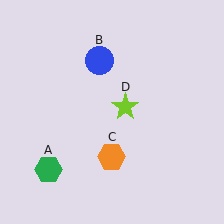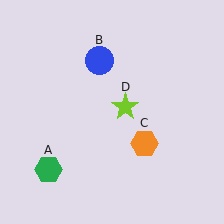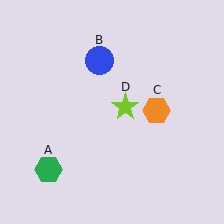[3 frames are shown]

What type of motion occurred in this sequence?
The orange hexagon (object C) rotated counterclockwise around the center of the scene.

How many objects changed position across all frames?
1 object changed position: orange hexagon (object C).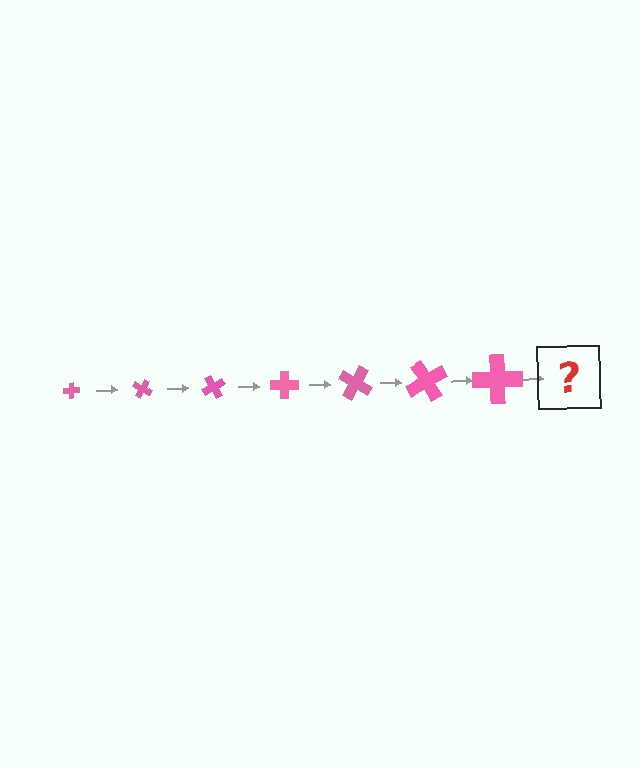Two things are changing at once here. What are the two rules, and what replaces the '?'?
The two rules are that the cross grows larger each step and it rotates 30 degrees each step. The '?' should be a cross, larger than the previous one and rotated 210 degrees from the start.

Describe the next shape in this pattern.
It should be a cross, larger than the previous one and rotated 210 degrees from the start.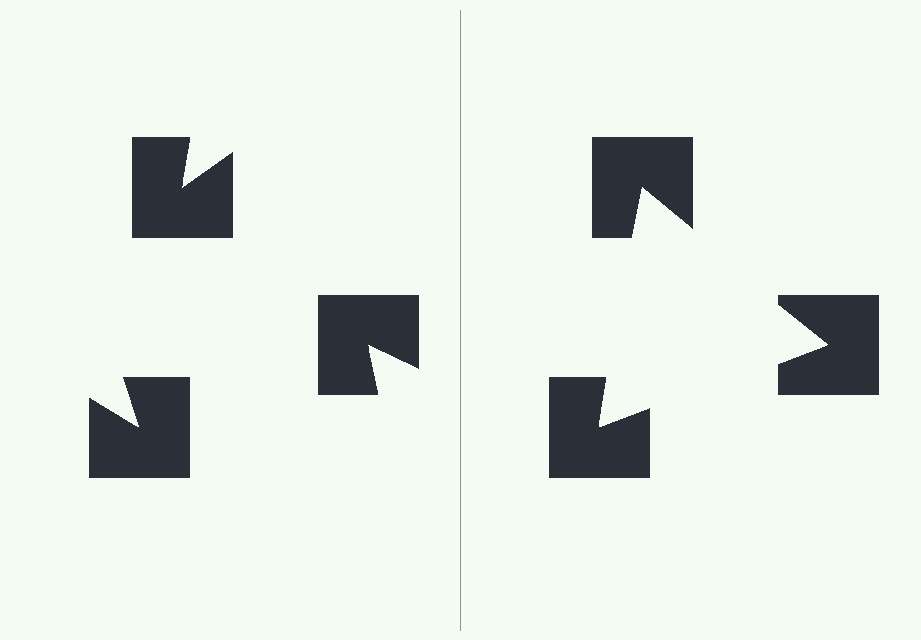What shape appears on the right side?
An illusory triangle.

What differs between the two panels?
The notched squares are positioned identically on both sides; only the wedge orientations differ. On the right they align to a triangle; on the left they are misaligned.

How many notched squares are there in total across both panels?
6 — 3 on each side.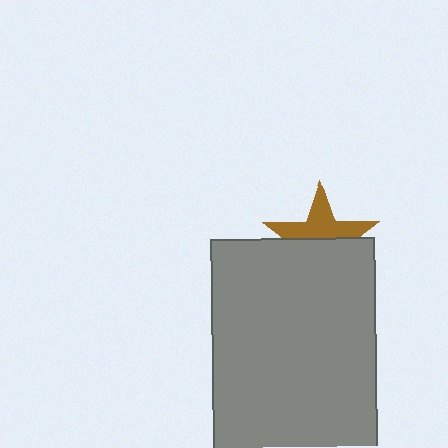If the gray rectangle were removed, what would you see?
You would see the complete brown star.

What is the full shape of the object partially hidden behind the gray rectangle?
The partially hidden object is a brown star.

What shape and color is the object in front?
The object in front is a gray rectangle.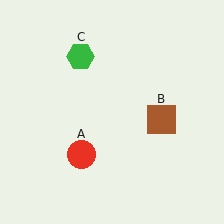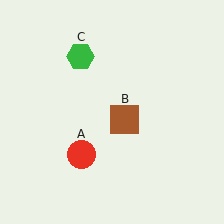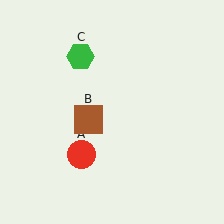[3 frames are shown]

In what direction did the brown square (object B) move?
The brown square (object B) moved left.